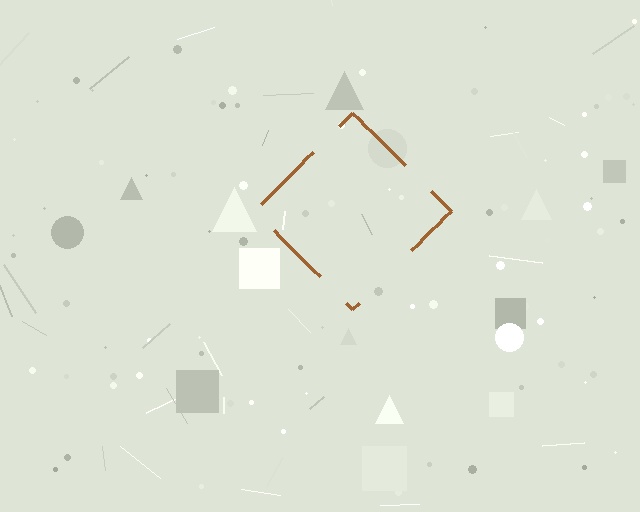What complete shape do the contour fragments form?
The contour fragments form a diamond.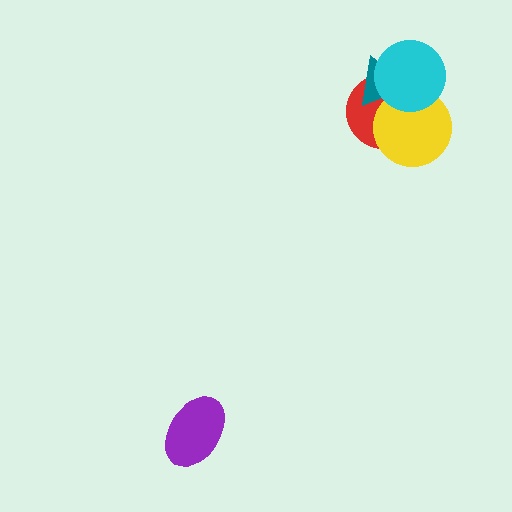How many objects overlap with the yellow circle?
3 objects overlap with the yellow circle.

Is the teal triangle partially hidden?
Yes, it is partially covered by another shape.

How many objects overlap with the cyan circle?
3 objects overlap with the cyan circle.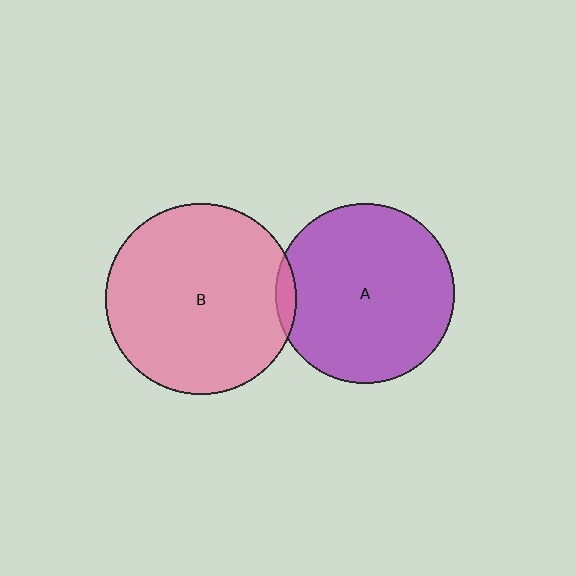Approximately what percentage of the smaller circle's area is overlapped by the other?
Approximately 5%.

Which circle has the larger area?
Circle B (pink).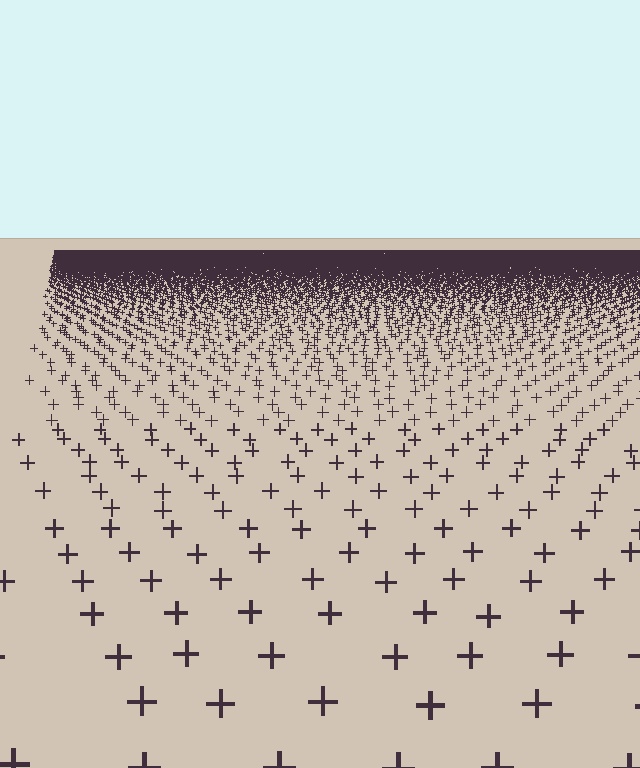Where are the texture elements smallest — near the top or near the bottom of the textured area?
Near the top.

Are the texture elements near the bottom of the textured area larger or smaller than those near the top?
Larger. Near the bottom, elements are closer to the viewer and appear at a bigger on-screen size.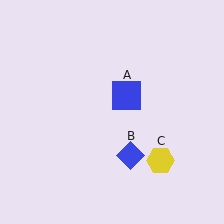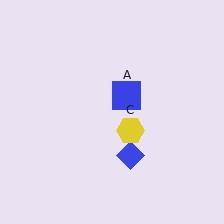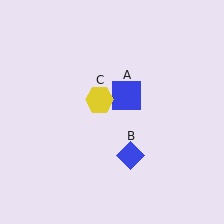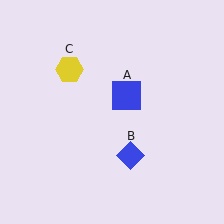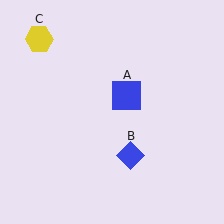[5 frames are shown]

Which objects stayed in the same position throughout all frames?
Blue square (object A) and blue diamond (object B) remained stationary.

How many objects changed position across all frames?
1 object changed position: yellow hexagon (object C).